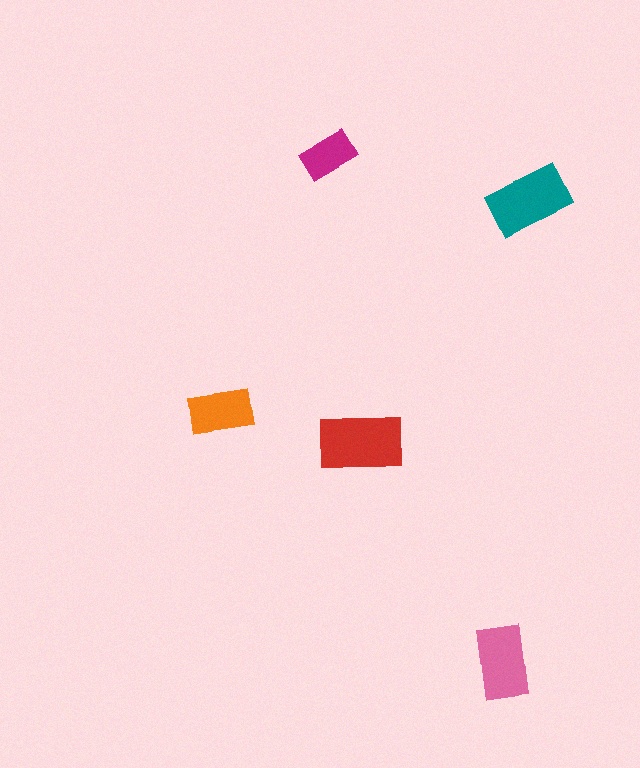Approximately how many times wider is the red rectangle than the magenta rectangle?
About 1.5 times wider.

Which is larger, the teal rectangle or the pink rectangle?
The teal one.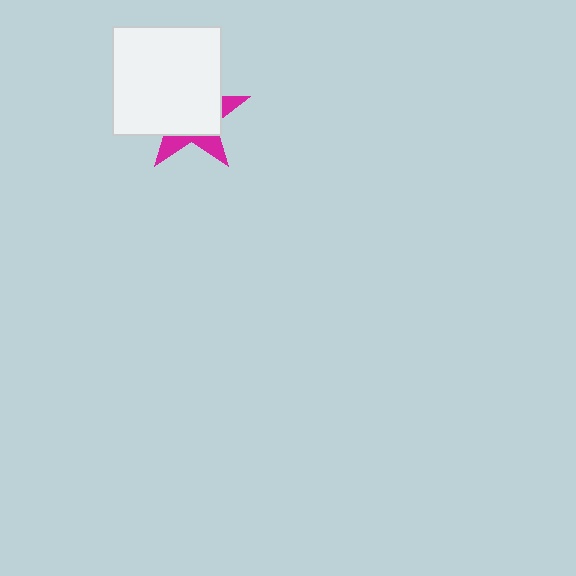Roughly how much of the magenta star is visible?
A small part of it is visible (roughly 31%).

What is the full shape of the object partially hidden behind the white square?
The partially hidden object is a magenta star.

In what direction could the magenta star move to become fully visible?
The magenta star could move toward the lower-right. That would shift it out from behind the white square entirely.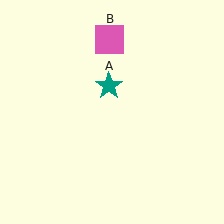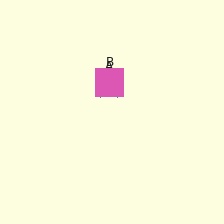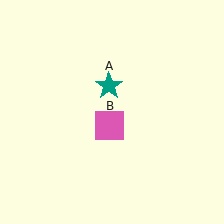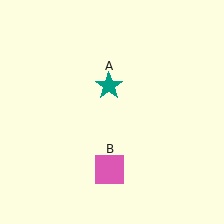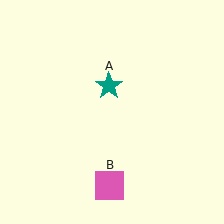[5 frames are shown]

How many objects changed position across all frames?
1 object changed position: pink square (object B).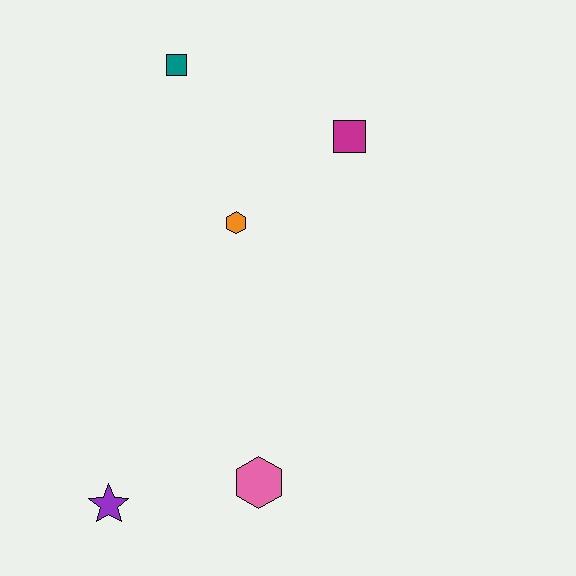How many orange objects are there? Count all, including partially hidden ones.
There is 1 orange object.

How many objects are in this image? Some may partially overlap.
There are 5 objects.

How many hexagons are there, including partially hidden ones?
There are 2 hexagons.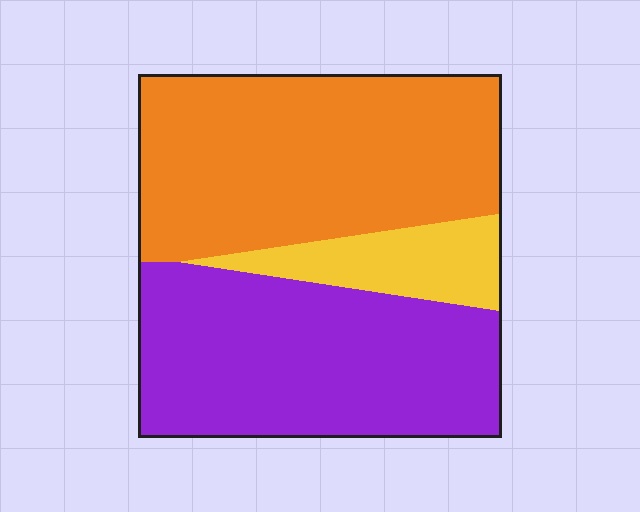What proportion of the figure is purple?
Purple covers 42% of the figure.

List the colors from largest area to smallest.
From largest to smallest: orange, purple, yellow.